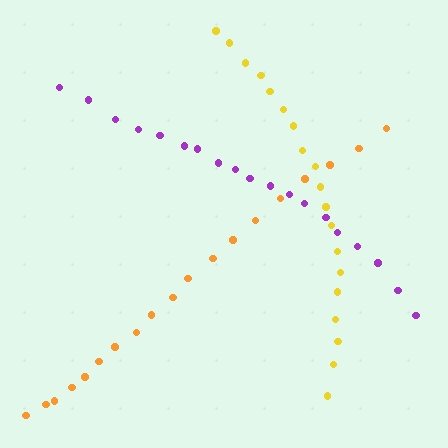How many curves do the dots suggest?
There are 3 distinct paths.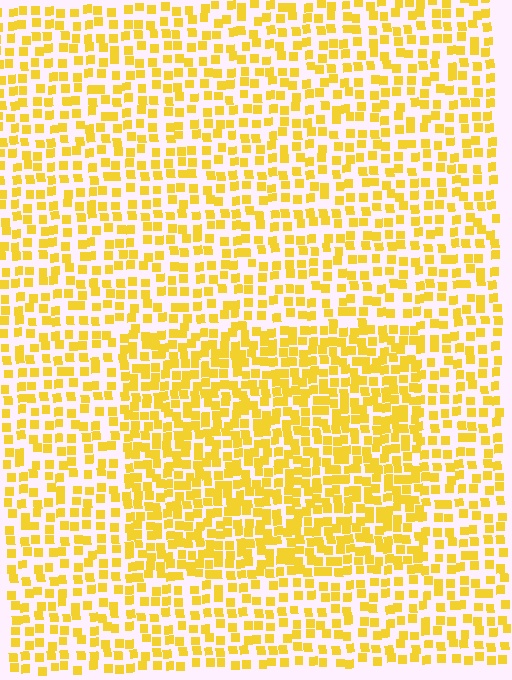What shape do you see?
I see a rectangle.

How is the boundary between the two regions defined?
The boundary is defined by a change in element density (approximately 1.7x ratio). All elements are the same color, size, and shape.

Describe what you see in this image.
The image contains small yellow elements arranged at two different densities. A rectangle-shaped region is visible where the elements are more densely packed than the surrounding area.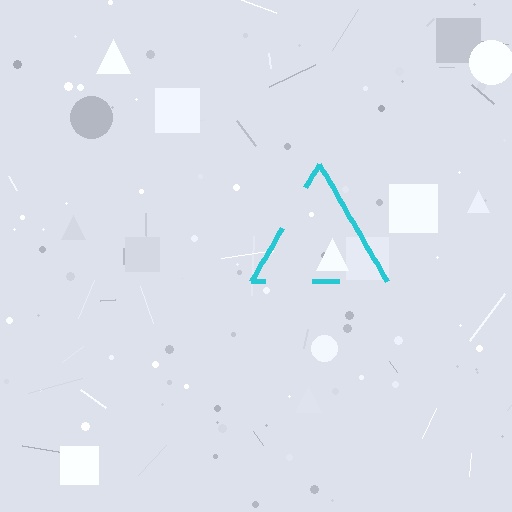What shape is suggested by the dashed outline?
The dashed outline suggests a triangle.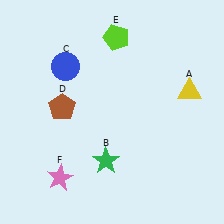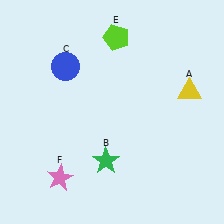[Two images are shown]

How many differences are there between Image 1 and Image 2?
There is 1 difference between the two images.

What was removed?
The brown pentagon (D) was removed in Image 2.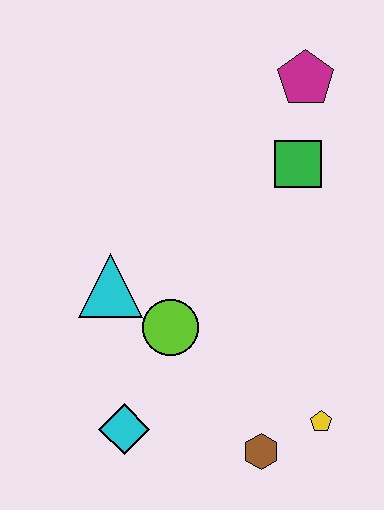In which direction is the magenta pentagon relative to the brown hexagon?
The magenta pentagon is above the brown hexagon.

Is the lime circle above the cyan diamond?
Yes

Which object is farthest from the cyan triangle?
The magenta pentagon is farthest from the cyan triangle.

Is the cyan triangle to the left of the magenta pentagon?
Yes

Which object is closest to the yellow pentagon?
The brown hexagon is closest to the yellow pentagon.